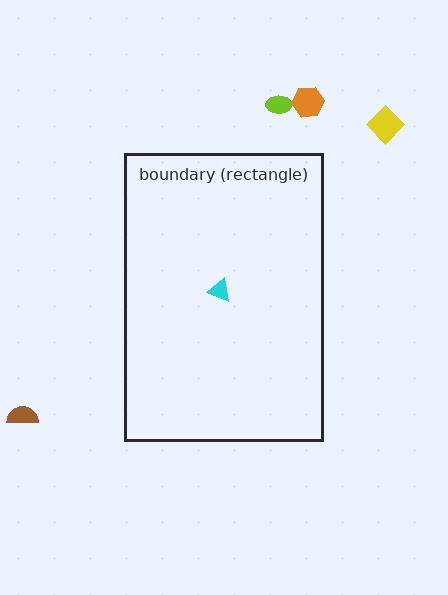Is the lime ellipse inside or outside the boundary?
Outside.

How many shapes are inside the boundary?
1 inside, 4 outside.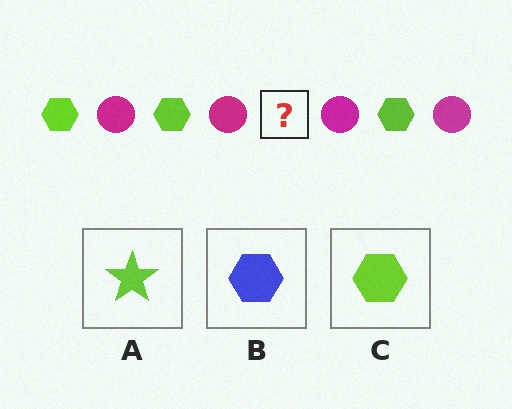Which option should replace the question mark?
Option C.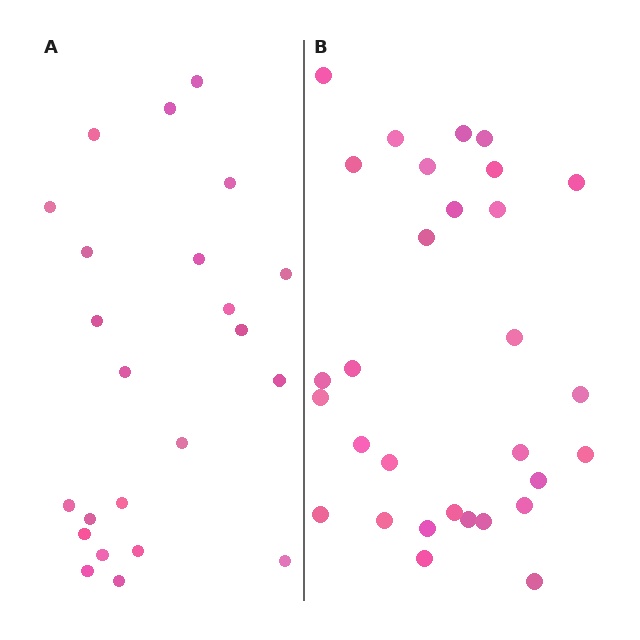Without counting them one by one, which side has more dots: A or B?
Region B (the right region) has more dots.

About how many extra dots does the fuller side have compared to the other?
Region B has roughly 8 or so more dots than region A.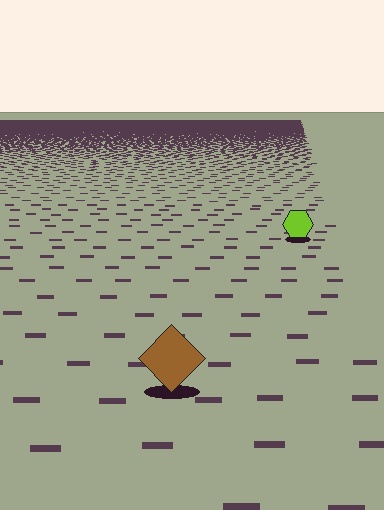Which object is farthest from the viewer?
The lime hexagon is farthest from the viewer. It appears smaller and the ground texture around it is denser.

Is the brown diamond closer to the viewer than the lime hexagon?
Yes. The brown diamond is closer — you can tell from the texture gradient: the ground texture is coarser near it.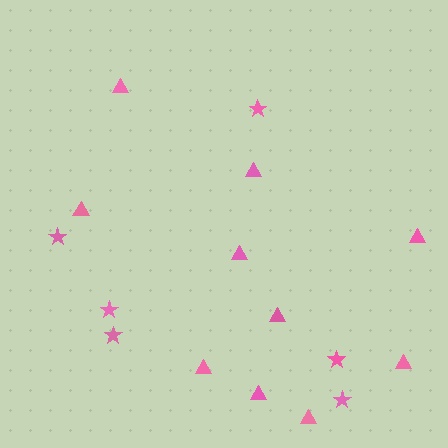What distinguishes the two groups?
There are 2 groups: one group of triangles (10) and one group of stars (6).